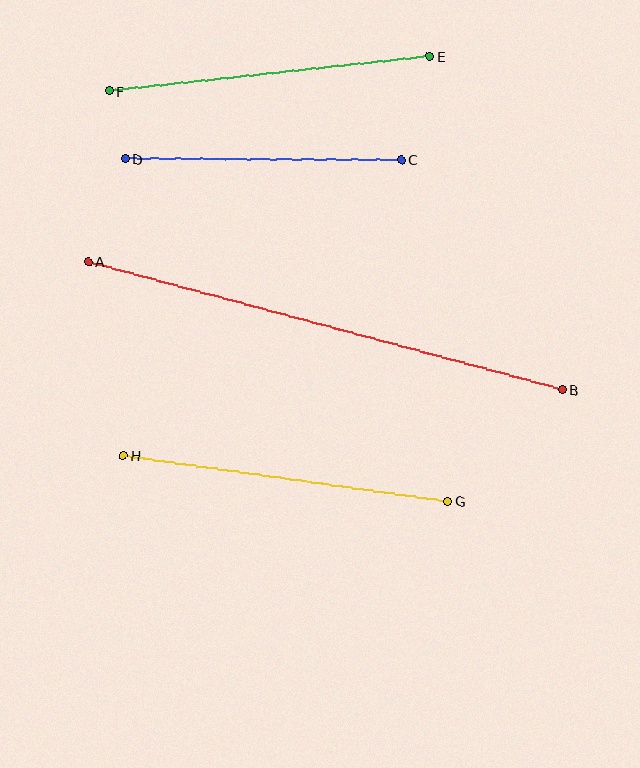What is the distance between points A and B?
The distance is approximately 491 pixels.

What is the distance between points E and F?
The distance is approximately 323 pixels.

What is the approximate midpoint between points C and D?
The midpoint is at approximately (263, 159) pixels.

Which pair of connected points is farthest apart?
Points A and B are farthest apart.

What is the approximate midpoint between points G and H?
The midpoint is at approximately (285, 478) pixels.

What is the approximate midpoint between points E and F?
The midpoint is at approximately (269, 74) pixels.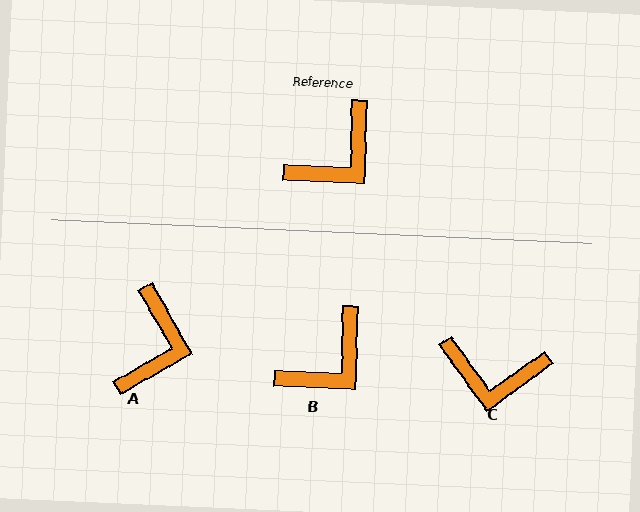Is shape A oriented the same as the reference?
No, it is off by about 31 degrees.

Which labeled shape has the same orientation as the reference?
B.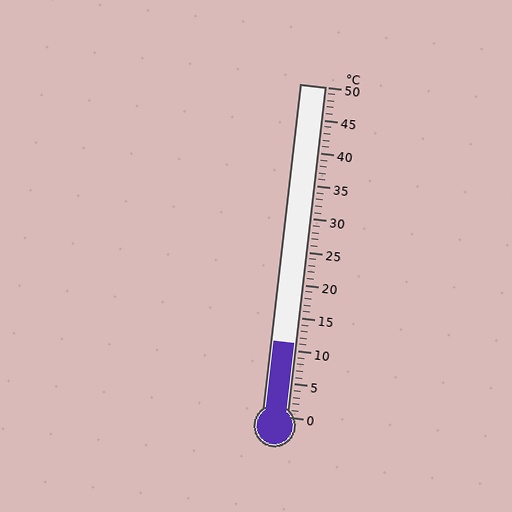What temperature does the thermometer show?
The thermometer shows approximately 11°C.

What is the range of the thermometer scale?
The thermometer scale ranges from 0°C to 50°C.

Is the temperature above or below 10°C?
The temperature is above 10°C.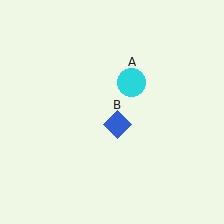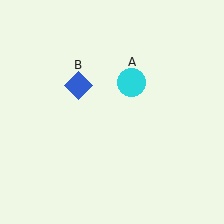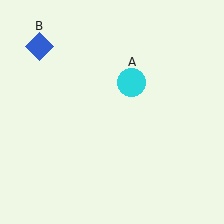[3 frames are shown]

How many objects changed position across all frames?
1 object changed position: blue diamond (object B).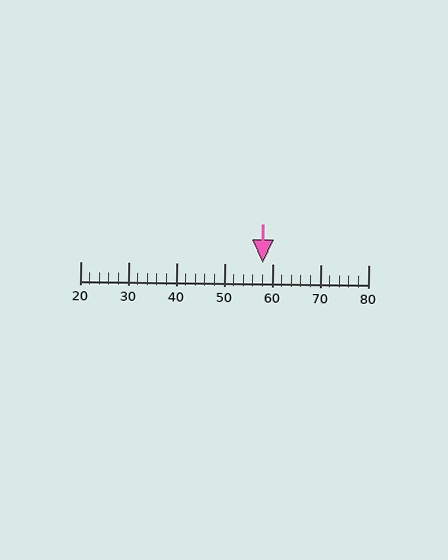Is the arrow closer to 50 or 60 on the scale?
The arrow is closer to 60.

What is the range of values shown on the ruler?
The ruler shows values from 20 to 80.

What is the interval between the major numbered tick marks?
The major tick marks are spaced 10 units apart.